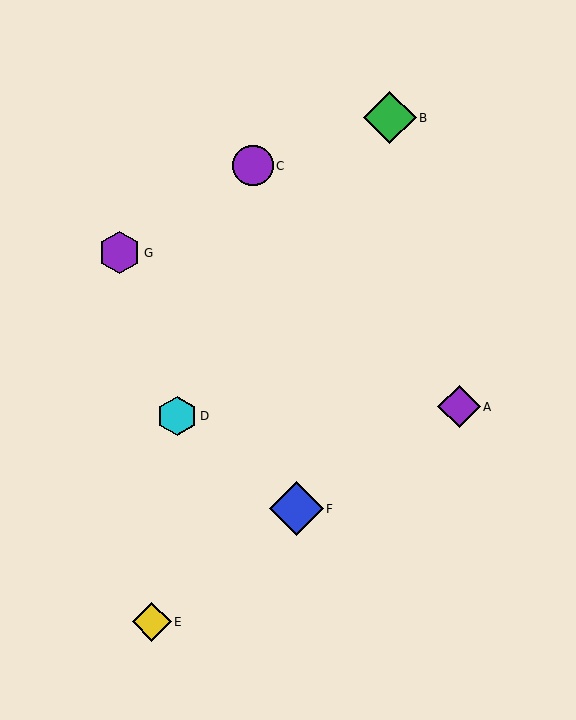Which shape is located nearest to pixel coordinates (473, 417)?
The purple diamond (labeled A) at (459, 407) is nearest to that location.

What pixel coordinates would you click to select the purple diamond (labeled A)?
Click at (459, 407) to select the purple diamond A.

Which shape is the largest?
The blue diamond (labeled F) is the largest.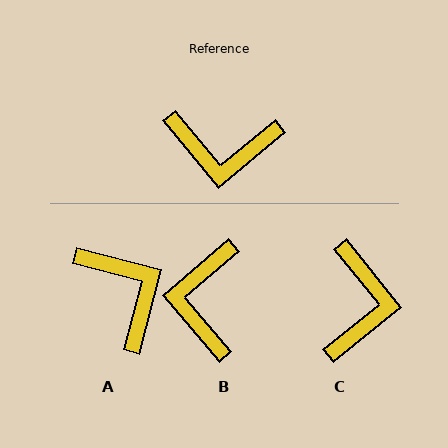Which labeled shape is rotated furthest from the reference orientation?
A, about 125 degrees away.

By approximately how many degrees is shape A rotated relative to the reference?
Approximately 125 degrees counter-clockwise.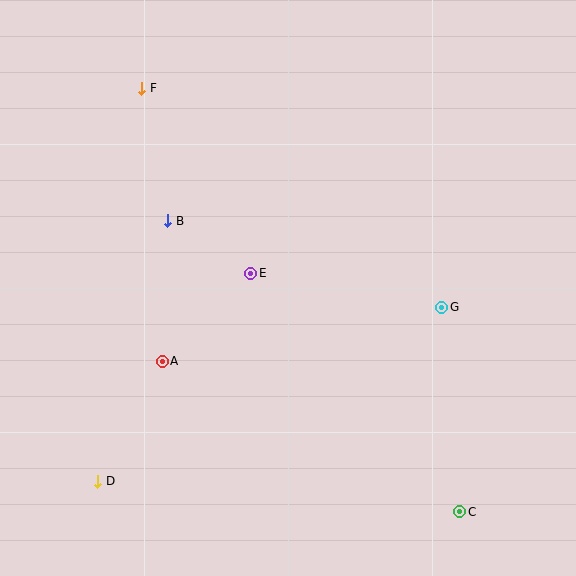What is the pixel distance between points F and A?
The distance between F and A is 274 pixels.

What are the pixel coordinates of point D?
Point D is at (98, 481).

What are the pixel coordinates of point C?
Point C is at (460, 512).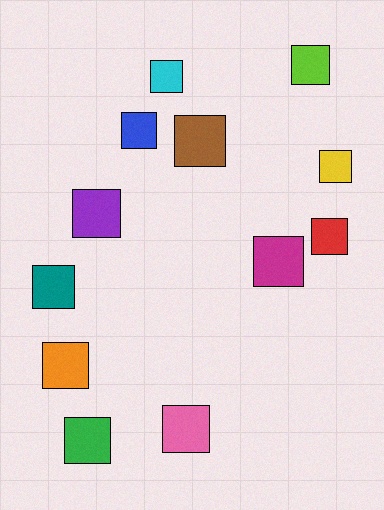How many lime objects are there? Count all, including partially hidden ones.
There is 1 lime object.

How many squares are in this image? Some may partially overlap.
There are 12 squares.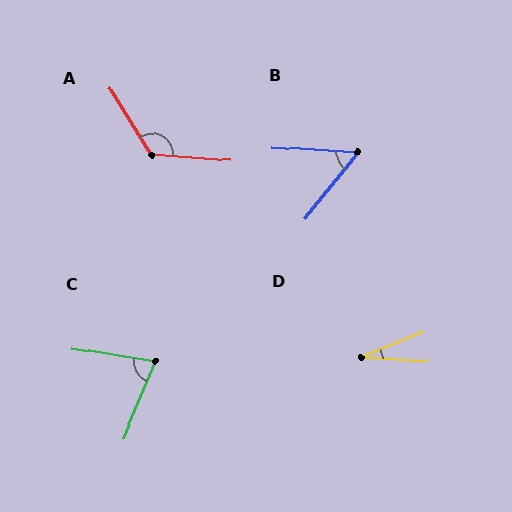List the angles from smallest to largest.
D (25°), B (55°), C (76°), A (126°).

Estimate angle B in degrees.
Approximately 55 degrees.